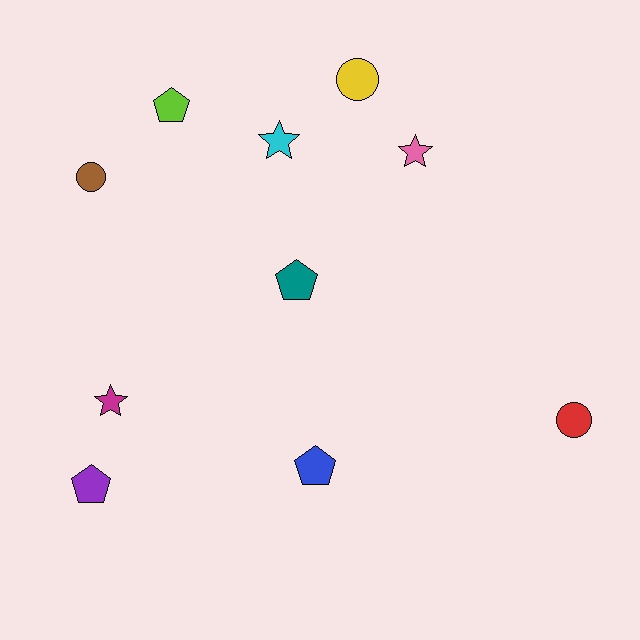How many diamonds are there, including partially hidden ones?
There are no diamonds.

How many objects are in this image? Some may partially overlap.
There are 10 objects.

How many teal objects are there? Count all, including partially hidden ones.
There is 1 teal object.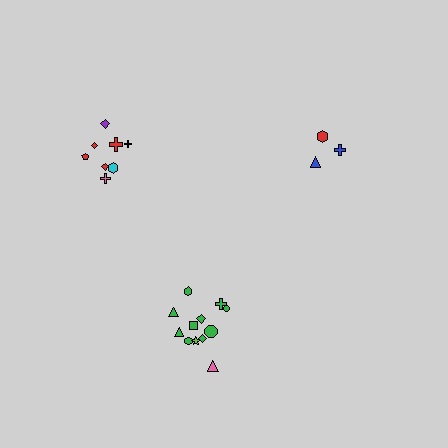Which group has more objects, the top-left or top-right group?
The top-left group.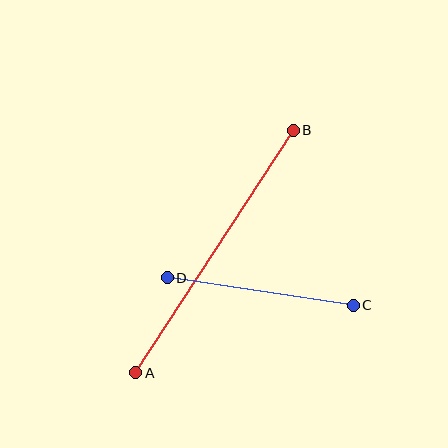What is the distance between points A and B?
The distance is approximately 289 pixels.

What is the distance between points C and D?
The distance is approximately 188 pixels.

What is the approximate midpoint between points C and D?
The midpoint is at approximately (260, 291) pixels.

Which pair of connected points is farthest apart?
Points A and B are farthest apart.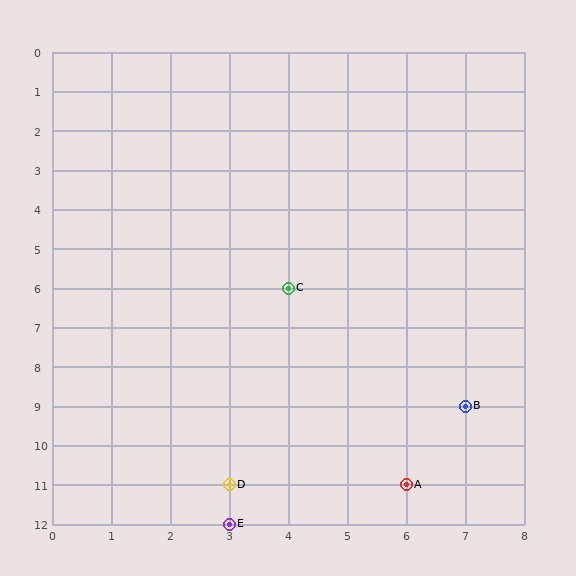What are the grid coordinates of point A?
Point A is at grid coordinates (6, 11).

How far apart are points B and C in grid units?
Points B and C are 3 columns and 3 rows apart (about 4.2 grid units diagonally).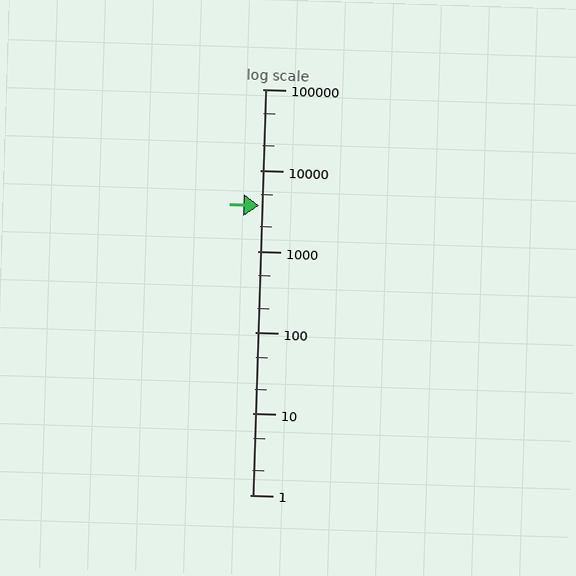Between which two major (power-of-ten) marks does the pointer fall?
The pointer is between 1000 and 10000.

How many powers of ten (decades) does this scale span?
The scale spans 5 decades, from 1 to 100000.